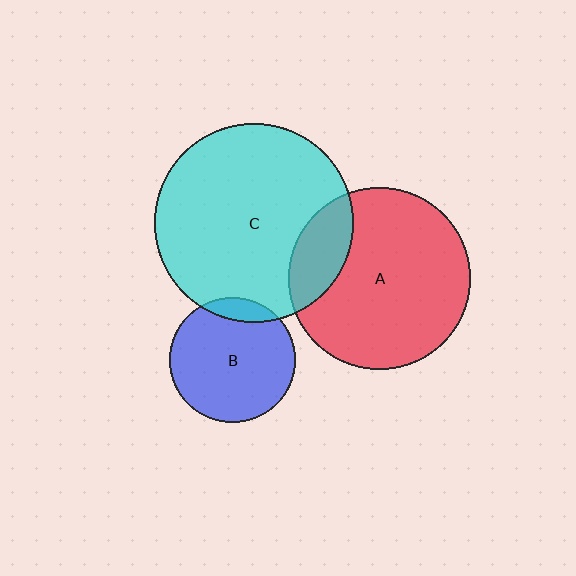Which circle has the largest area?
Circle C (cyan).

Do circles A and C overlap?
Yes.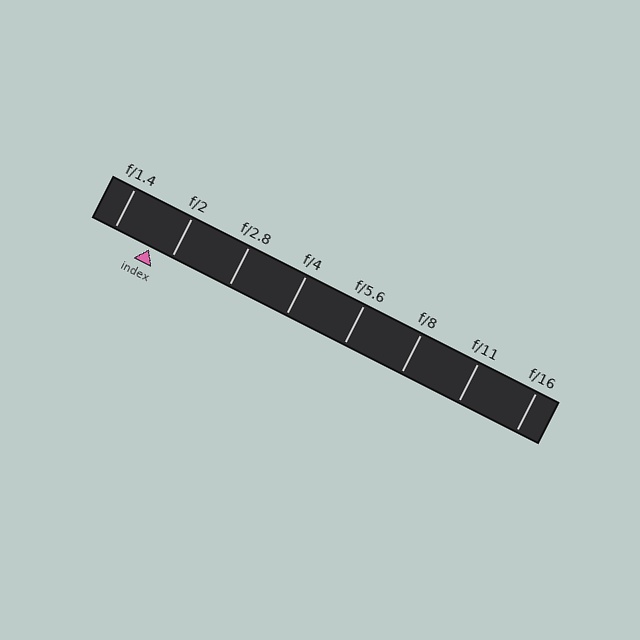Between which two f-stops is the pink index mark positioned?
The index mark is between f/1.4 and f/2.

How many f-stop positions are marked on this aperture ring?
There are 8 f-stop positions marked.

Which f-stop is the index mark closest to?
The index mark is closest to f/2.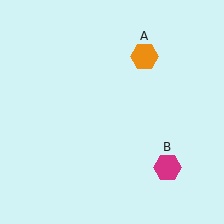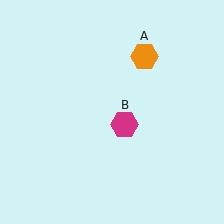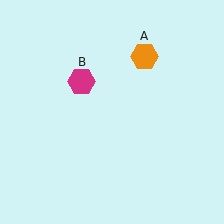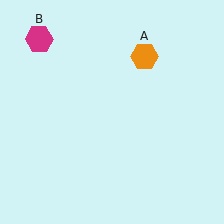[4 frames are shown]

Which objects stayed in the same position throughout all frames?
Orange hexagon (object A) remained stationary.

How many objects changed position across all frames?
1 object changed position: magenta hexagon (object B).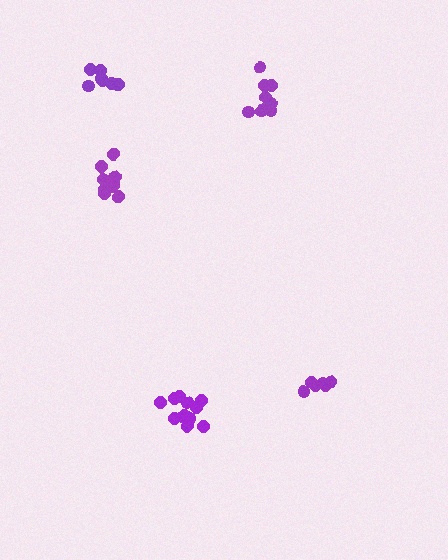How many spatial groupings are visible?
There are 5 spatial groupings.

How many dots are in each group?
Group 1: 6 dots, Group 2: 10 dots, Group 3: 9 dots, Group 4: 12 dots, Group 5: 7 dots (44 total).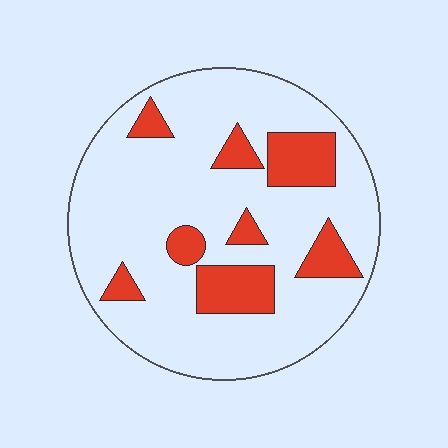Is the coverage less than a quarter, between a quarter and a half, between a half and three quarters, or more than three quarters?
Less than a quarter.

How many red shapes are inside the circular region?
8.